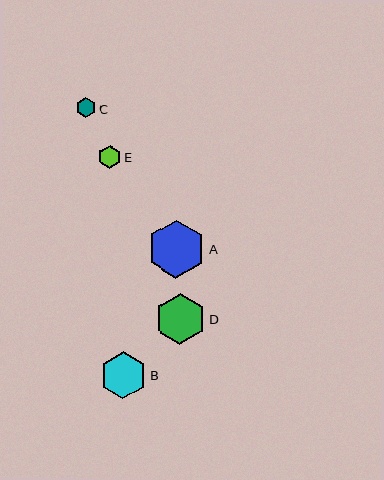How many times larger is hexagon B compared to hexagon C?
Hexagon B is approximately 2.4 times the size of hexagon C.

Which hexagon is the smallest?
Hexagon C is the smallest with a size of approximately 19 pixels.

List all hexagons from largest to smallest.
From largest to smallest: A, D, B, E, C.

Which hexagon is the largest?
Hexagon A is the largest with a size of approximately 58 pixels.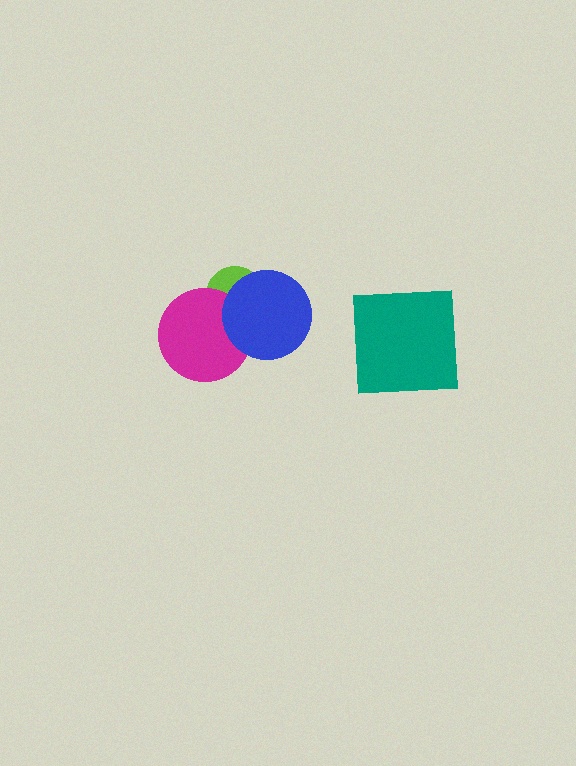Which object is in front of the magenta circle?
The blue circle is in front of the magenta circle.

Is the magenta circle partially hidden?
Yes, it is partially covered by another shape.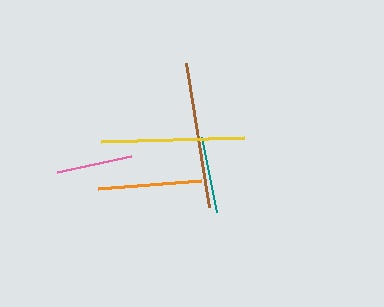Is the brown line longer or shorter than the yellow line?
The brown line is longer than the yellow line.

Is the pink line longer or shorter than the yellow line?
The yellow line is longer than the pink line.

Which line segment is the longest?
The brown line is the longest at approximately 146 pixels.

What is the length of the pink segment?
The pink segment is approximately 76 pixels long.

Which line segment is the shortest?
The pink line is the shortest at approximately 76 pixels.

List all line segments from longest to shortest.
From longest to shortest: brown, yellow, orange, teal, pink.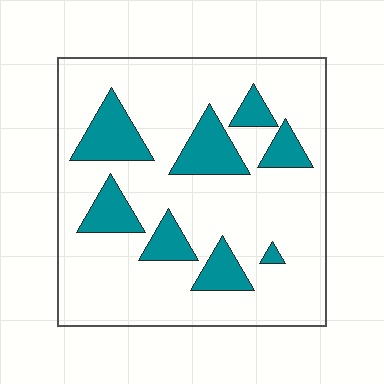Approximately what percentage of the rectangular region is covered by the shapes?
Approximately 20%.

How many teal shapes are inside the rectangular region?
8.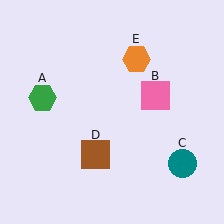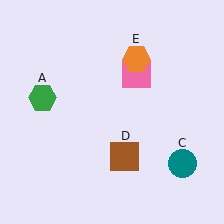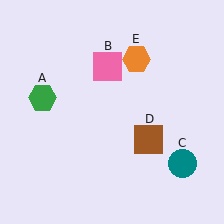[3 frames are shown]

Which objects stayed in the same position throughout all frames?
Green hexagon (object A) and teal circle (object C) and orange hexagon (object E) remained stationary.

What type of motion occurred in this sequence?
The pink square (object B), brown square (object D) rotated counterclockwise around the center of the scene.